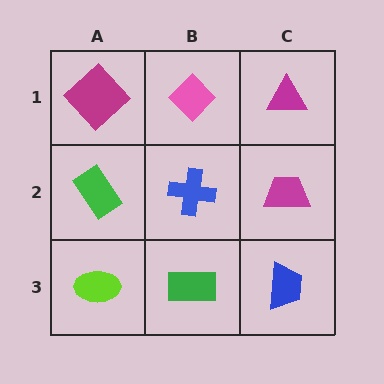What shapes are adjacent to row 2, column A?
A magenta diamond (row 1, column A), a lime ellipse (row 3, column A), a blue cross (row 2, column B).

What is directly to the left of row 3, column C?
A green rectangle.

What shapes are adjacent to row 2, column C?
A magenta triangle (row 1, column C), a blue trapezoid (row 3, column C), a blue cross (row 2, column B).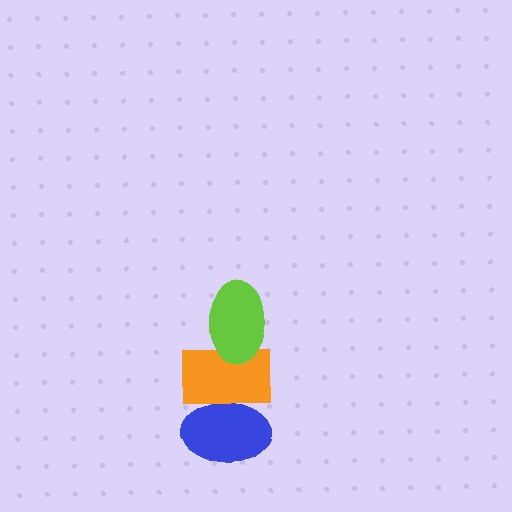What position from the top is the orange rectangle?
The orange rectangle is 2nd from the top.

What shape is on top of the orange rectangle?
The lime ellipse is on top of the orange rectangle.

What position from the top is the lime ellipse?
The lime ellipse is 1st from the top.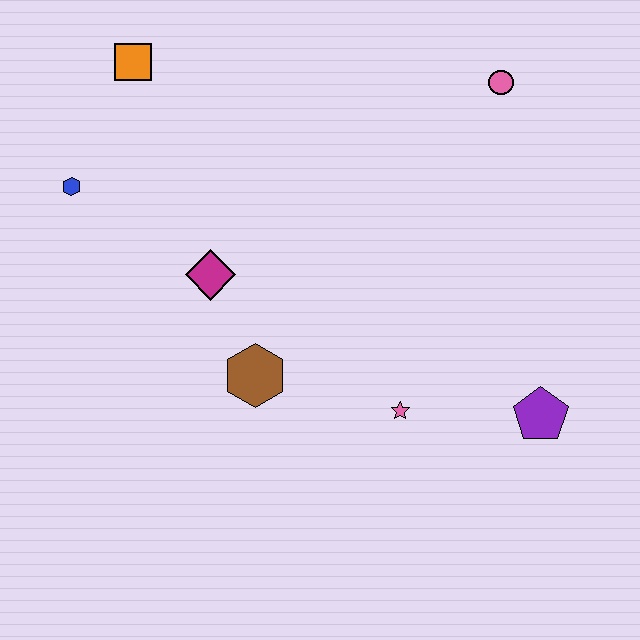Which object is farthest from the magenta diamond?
The purple pentagon is farthest from the magenta diamond.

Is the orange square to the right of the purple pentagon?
No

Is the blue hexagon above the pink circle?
No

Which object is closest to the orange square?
The blue hexagon is closest to the orange square.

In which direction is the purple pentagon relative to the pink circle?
The purple pentagon is below the pink circle.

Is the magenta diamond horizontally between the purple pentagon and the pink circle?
No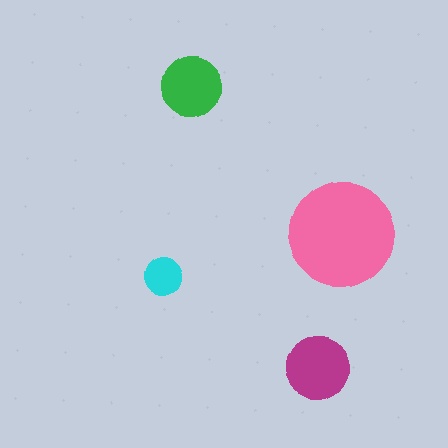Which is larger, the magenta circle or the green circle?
The magenta one.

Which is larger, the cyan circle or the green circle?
The green one.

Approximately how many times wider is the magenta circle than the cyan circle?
About 1.5 times wider.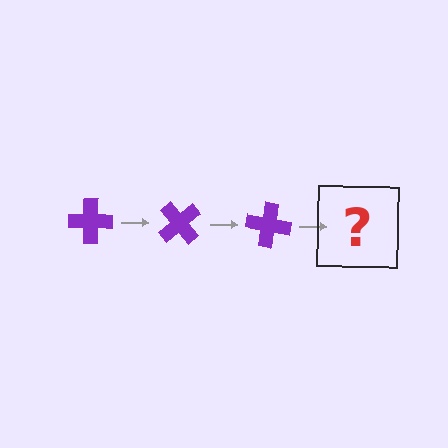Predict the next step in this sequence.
The next step is a purple cross rotated 150 degrees.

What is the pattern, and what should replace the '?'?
The pattern is that the cross rotates 50 degrees each step. The '?' should be a purple cross rotated 150 degrees.